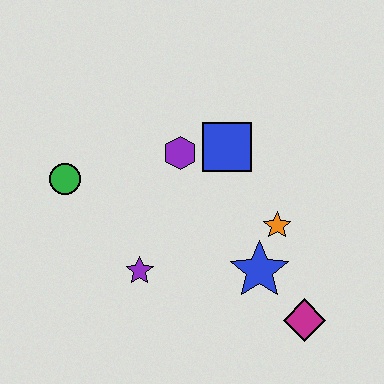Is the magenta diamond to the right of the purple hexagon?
Yes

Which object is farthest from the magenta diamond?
The green circle is farthest from the magenta diamond.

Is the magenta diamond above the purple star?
No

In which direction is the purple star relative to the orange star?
The purple star is to the left of the orange star.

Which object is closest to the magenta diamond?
The blue star is closest to the magenta diamond.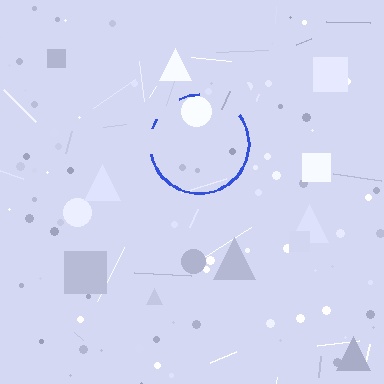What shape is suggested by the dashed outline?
The dashed outline suggests a circle.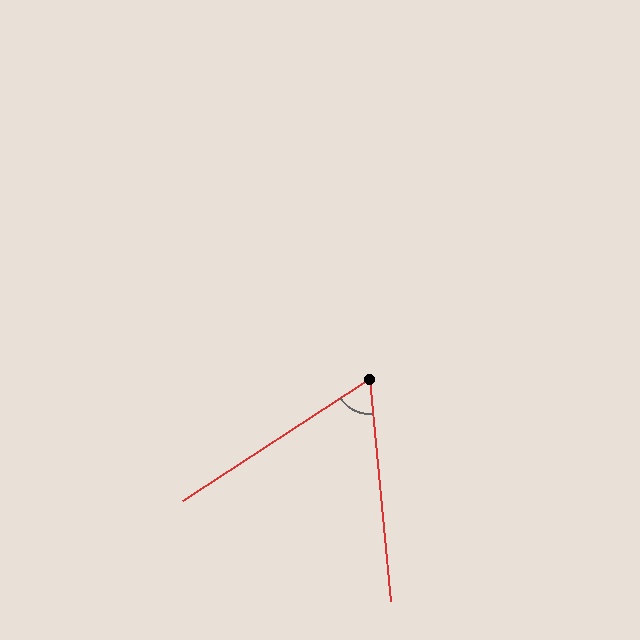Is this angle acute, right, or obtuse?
It is acute.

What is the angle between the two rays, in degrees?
Approximately 62 degrees.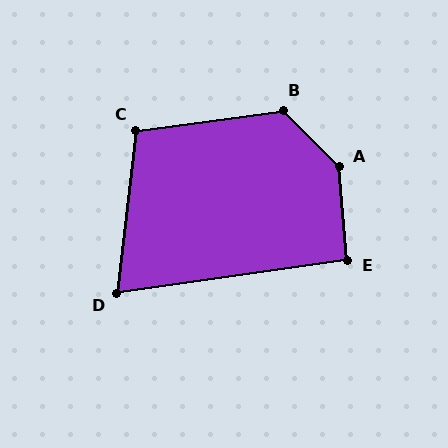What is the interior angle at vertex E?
Approximately 93 degrees (approximately right).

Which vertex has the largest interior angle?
A, at approximately 141 degrees.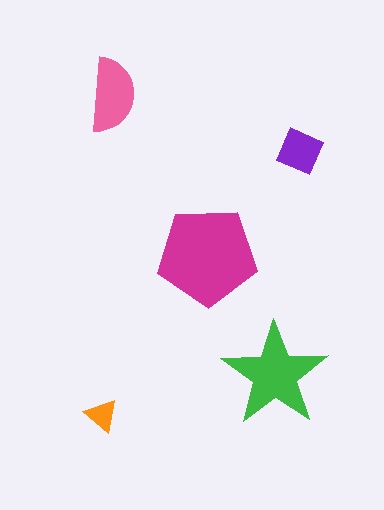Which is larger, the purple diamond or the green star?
The green star.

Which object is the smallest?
The orange triangle.